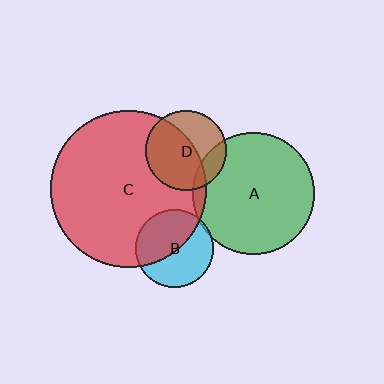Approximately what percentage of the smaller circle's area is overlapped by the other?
Approximately 50%.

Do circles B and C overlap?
Yes.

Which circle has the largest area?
Circle C (red).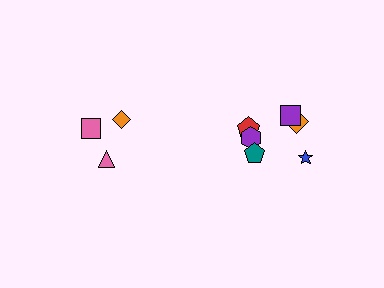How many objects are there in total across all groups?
There are 9 objects.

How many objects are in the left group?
There are 3 objects.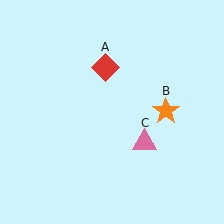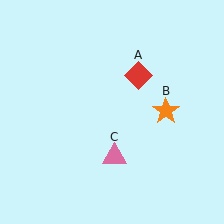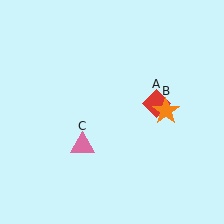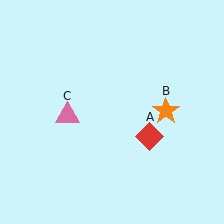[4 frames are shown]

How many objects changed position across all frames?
2 objects changed position: red diamond (object A), pink triangle (object C).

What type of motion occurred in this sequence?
The red diamond (object A), pink triangle (object C) rotated clockwise around the center of the scene.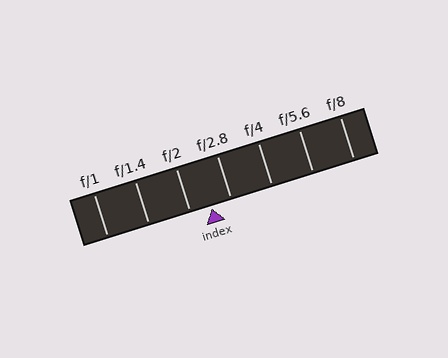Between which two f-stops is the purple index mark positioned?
The index mark is between f/2 and f/2.8.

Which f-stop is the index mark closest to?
The index mark is closest to f/2.8.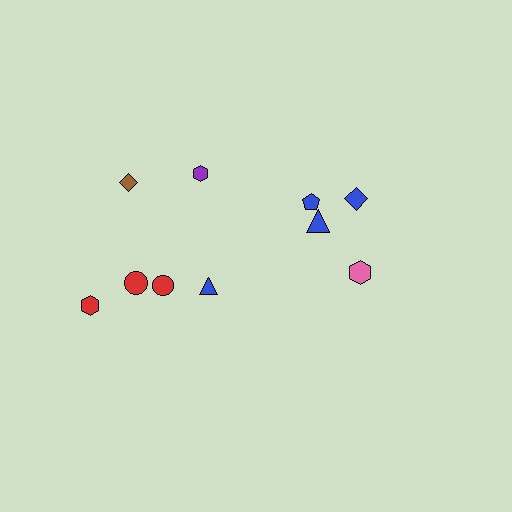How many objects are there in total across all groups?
There are 10 objects.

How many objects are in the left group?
There are 6 objects.